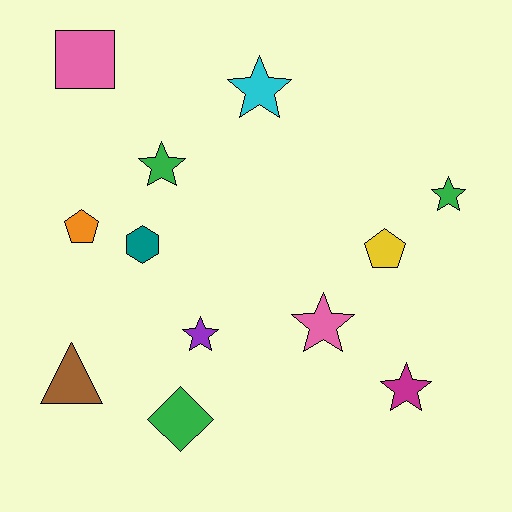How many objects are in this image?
There are 12 objects.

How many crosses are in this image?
There are no crosses.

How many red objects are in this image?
There are no red objects.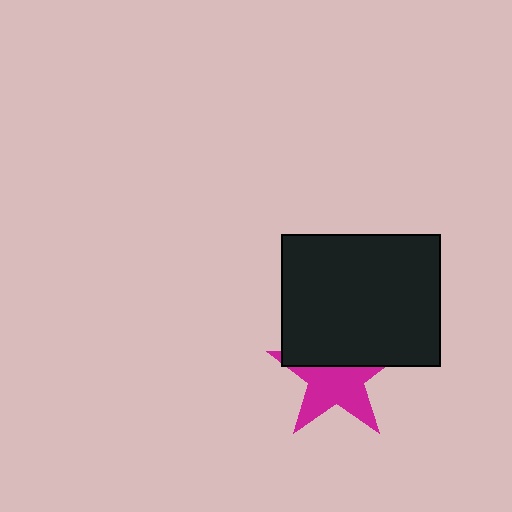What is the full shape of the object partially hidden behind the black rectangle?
The partially hidden object is a magenta star.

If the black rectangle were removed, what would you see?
You would see the complete magenta star.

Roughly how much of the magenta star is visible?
About half of it is visible (roughly 57%).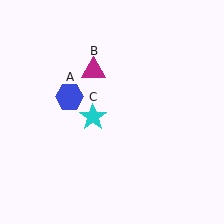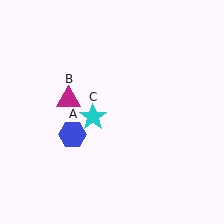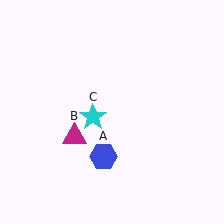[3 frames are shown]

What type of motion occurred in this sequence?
The blue hexagon (object A), magenta triangle (object B) rotated counterclockwise around the center of the scene.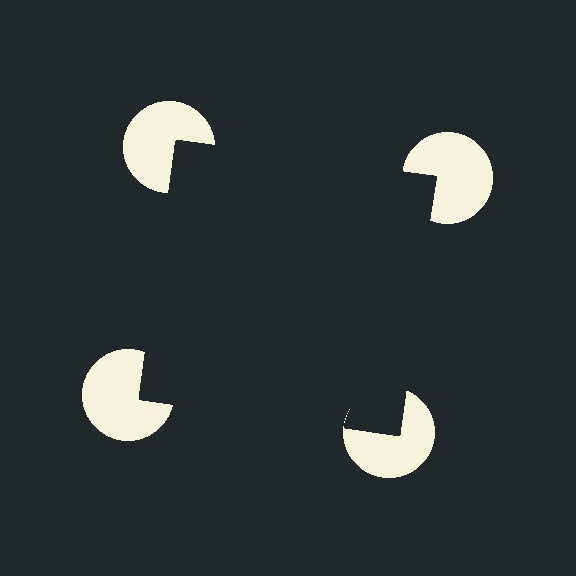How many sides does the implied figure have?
4 sides.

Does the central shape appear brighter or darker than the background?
It typically appears slightly darker than the background, even though no actual brightness change is drawn.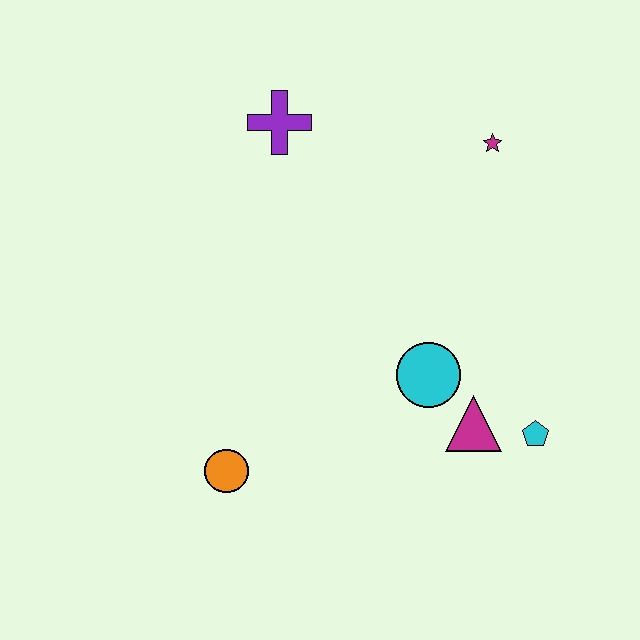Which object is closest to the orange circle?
The cyan circle is closest to the orange circle.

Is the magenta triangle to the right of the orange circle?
Yes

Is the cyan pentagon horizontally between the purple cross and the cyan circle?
No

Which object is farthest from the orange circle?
The magenta star is farthest from the orange circle.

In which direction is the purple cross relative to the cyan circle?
The purple cross is above the cyan circle.